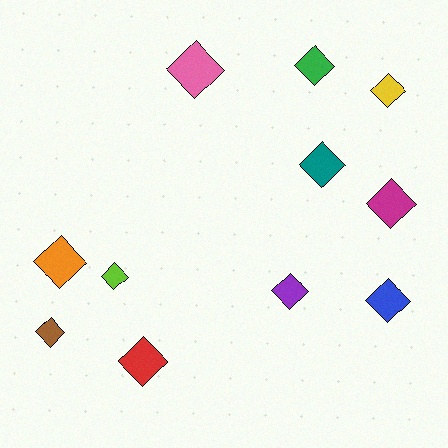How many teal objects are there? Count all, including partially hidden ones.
There is 1 teal object.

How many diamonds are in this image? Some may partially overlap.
There are 11 diamonds.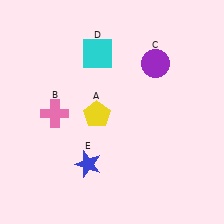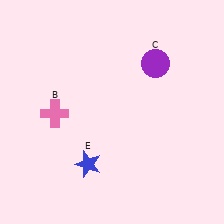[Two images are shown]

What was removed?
The cyan square (D), the yellow pentagon (A) were removed in Image 2.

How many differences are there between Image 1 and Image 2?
There are 2 differences between the two images.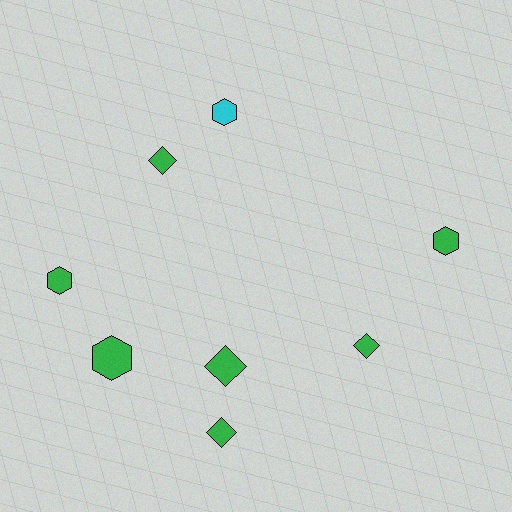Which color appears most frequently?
Green, with 7 objects.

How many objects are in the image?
There are 8 objects.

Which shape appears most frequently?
Diamond, with 4 objects.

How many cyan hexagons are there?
There is 1 cyan hexagon.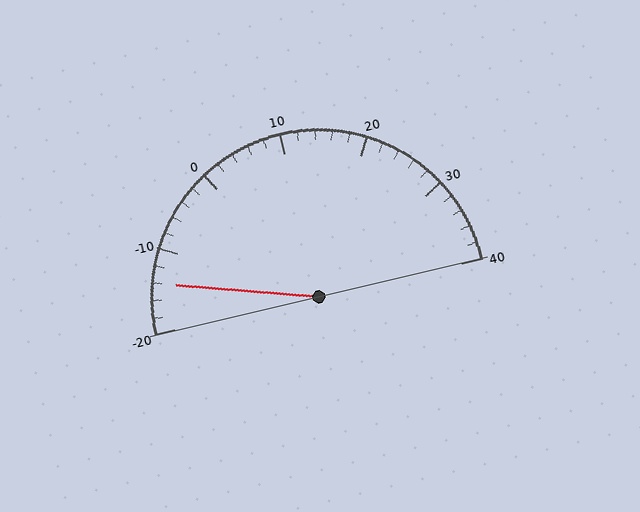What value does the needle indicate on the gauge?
The needle indicates approximately -14.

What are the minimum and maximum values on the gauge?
The gauge ranges from -20 to 40.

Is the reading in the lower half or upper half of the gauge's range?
The reading is in the lower half of the range (-20 to 40).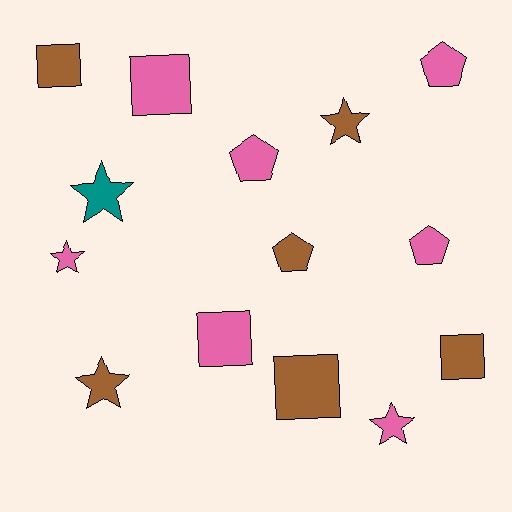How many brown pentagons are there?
There is 1 brown pentagon.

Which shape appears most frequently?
Square, with 5 objects.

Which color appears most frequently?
Pink, with 7 objects.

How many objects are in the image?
There are 14 objects.